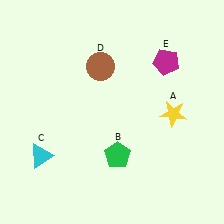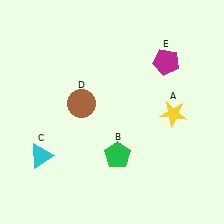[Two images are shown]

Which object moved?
The brown circle (D) moved down.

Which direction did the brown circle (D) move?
The brown circle (D) moved down.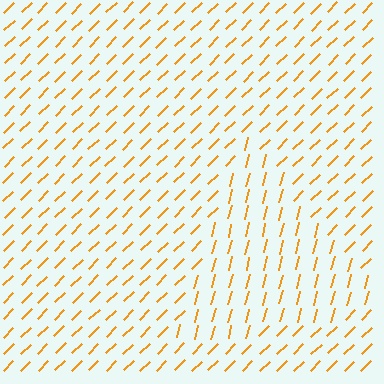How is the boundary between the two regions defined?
The boundary is defined purely by a change in line orientation (approximately 31 degrees difference). All lines are the same color and thickness.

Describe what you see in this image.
The image is filled with small orange line segments. A triangle region in the image has lines oriented differently from the surrounding lines, creating a visible texture boundary.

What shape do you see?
I see a triangle.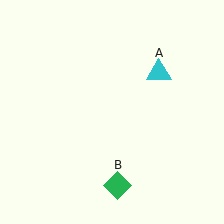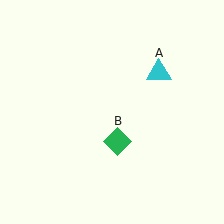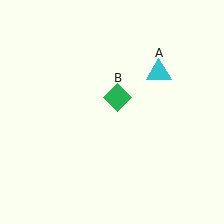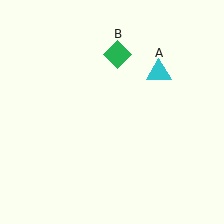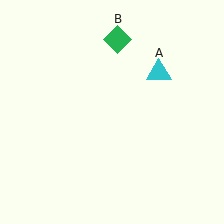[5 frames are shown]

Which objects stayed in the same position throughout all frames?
Cyan triangle (object A) remained stationary.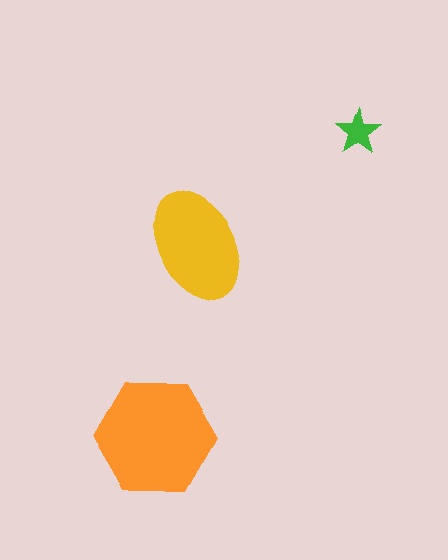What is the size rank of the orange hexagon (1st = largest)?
1st.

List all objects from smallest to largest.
The green star, the yellow ellipse, the orange hexagon.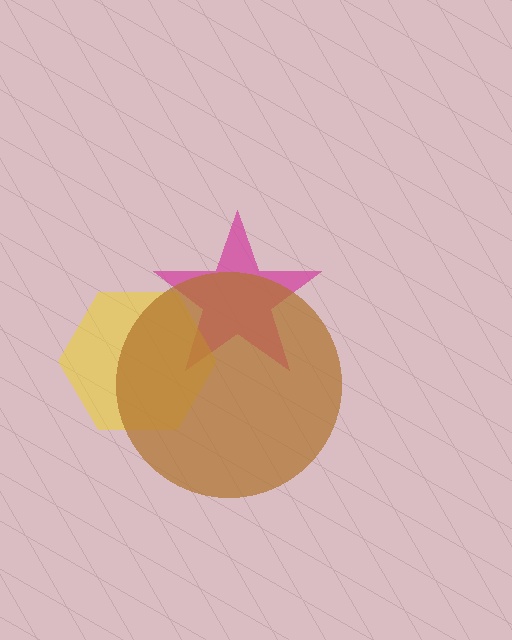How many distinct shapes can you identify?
There are 3 distinct shapes: a magenta star, a yellow hexagon, a brown circle.